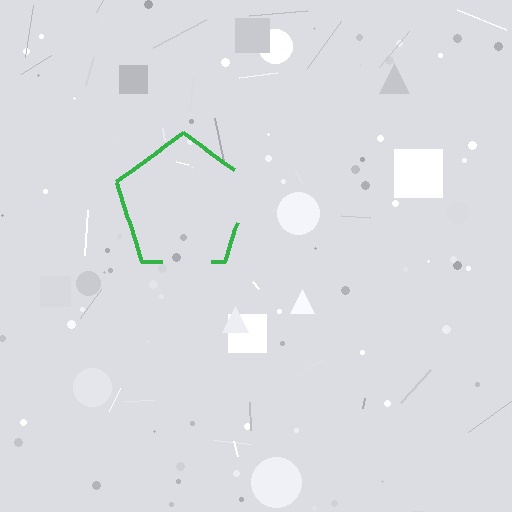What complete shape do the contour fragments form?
The contour fragments form a pentagon.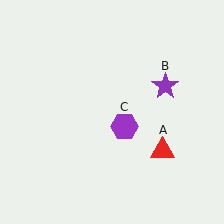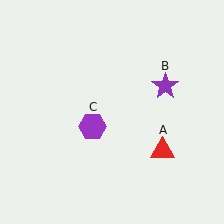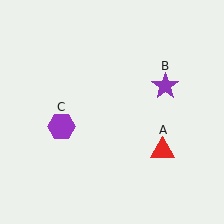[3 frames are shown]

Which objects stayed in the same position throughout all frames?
Red triangle (object A) and purple star (object B) remained stationary.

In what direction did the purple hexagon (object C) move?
The purple hexagon (object C) moved left.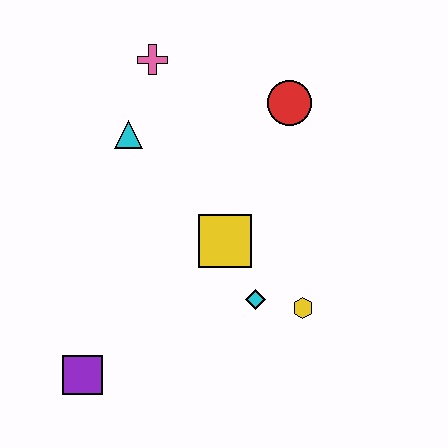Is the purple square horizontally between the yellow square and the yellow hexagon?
No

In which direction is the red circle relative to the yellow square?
The red circle is above the yellow square.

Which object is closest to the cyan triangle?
The pink cross is closest to the cyan triangle.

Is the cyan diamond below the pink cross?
Yes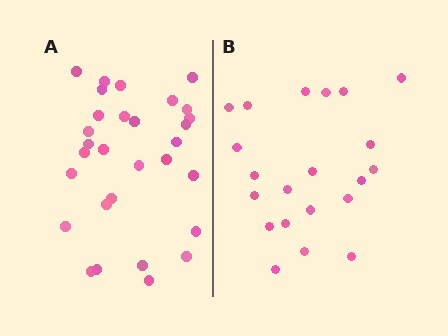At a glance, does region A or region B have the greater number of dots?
Region A (the left region) has more dots.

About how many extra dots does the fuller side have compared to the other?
Region A has roughly 8 or so more dots than region B.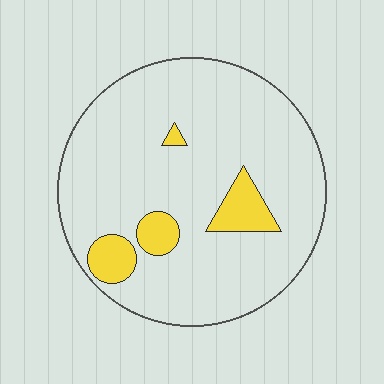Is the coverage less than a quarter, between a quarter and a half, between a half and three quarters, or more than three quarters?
Less than a quarter.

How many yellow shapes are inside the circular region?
4.